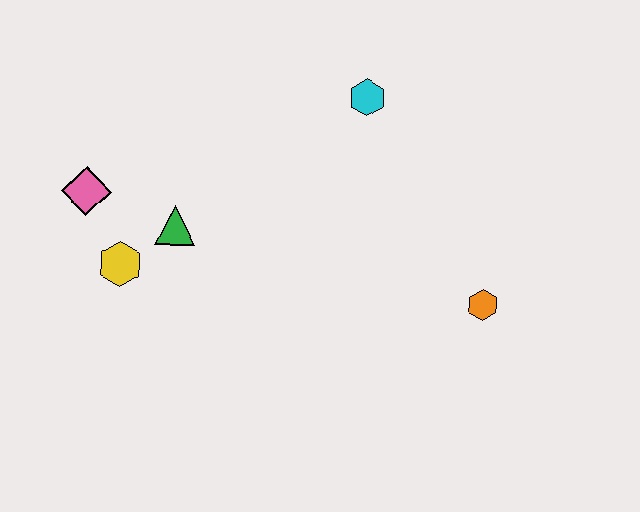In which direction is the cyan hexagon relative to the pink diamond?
The cyan hexagon is to the right of the pink diamond.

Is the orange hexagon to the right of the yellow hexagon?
Yes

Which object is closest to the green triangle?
The yellow hexagon is closest to the green triangle.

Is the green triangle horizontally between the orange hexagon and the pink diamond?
Yes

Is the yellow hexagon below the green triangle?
Yes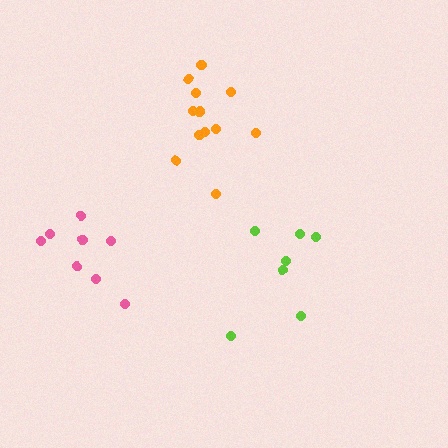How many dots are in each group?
Group 1: 7 dots, Group 2: 13 dots, Group 3: 8 dots (28 total).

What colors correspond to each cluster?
The clusters are colored: lime, orange, pink.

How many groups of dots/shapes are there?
There are 3 groups.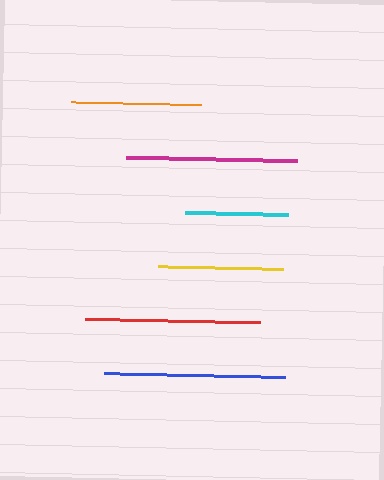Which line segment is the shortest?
The cyan line is the shortest at approximately 103 pixels.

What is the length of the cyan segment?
The cyan segment is approximately 103 pixels long.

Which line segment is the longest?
The blue line is the longest at approximately 181 pixels.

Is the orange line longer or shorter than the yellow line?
The orange line is longer than the yellow line.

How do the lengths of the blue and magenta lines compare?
The blue and magenta lines are approximately the same length.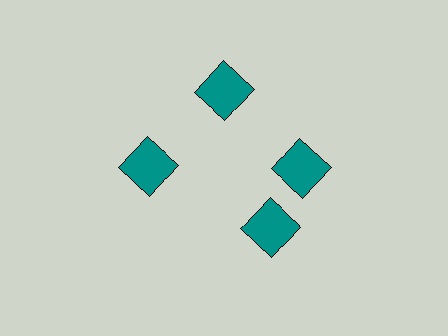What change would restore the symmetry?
The symmetry would be restored by rotating it back into even spacing with its neighbors so that all 4 squares sit at equal angles and equal distance from the center.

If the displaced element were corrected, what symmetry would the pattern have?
It would have 4-fold rotational symmetry — the pattern would map onto itself every 90 degrees.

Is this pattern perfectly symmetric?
No. The 4 teal squares are arranged in a ring, but one element near the 6 o'clock position is rotated out of alignment along the ring, breaking the 4-fold rotational symmetry.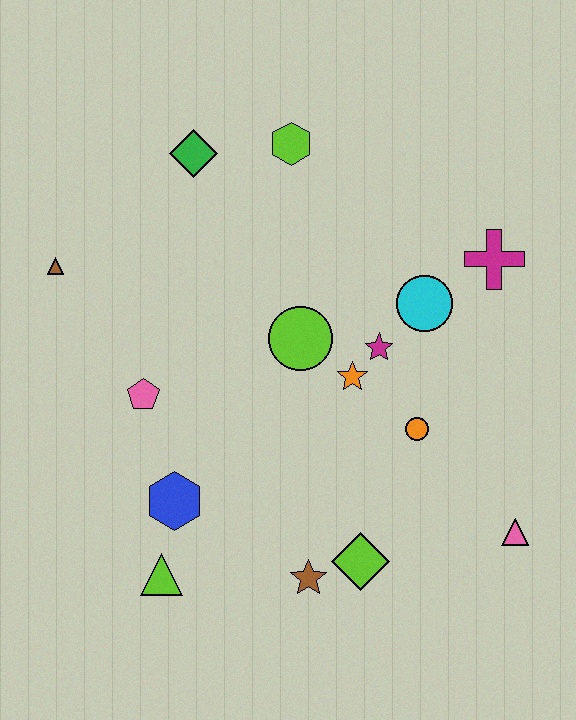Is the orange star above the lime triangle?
Yes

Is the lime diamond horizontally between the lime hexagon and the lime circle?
No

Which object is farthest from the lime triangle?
The magenta cross is farthest from the lime triangle.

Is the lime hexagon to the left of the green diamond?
No